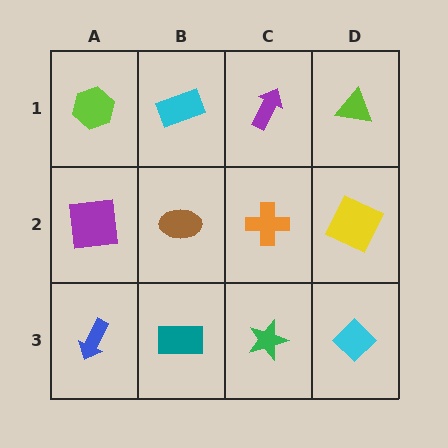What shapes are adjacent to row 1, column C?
An orange cross (row 2, column C), a cyan rectangle (row 1, column B), a lime triangle (row 1, column D).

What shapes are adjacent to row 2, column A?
A lime hexagon (row 1, column A), a blue arrow (row 3, column A), a brown ellipse (row 2, column B).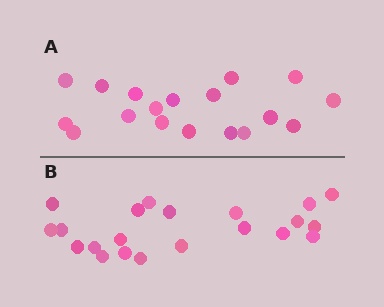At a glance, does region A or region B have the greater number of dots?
Region B (the bottom region) has more dots.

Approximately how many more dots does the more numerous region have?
Region B has just a few more — roughly 2 or 3 more dots than region A.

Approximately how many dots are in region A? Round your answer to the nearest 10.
About 20 dots. (The exact count is 18, which rounds to 20.)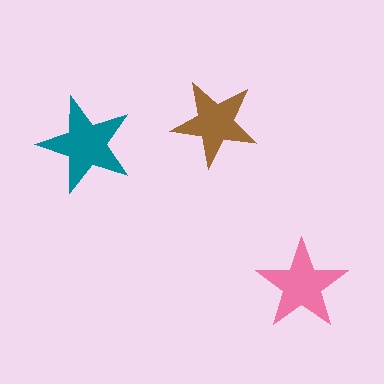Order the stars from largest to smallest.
the teal one, the pink one, the brown one.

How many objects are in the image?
There are 3 objects in the image.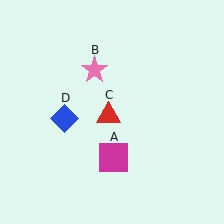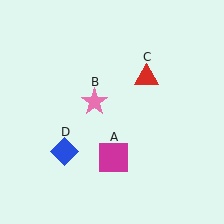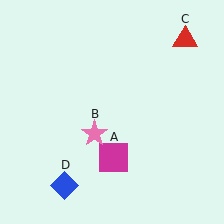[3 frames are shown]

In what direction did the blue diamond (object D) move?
The blue diamond (object D) moved down.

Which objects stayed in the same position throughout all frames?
Magenta square (object A) remained stationary.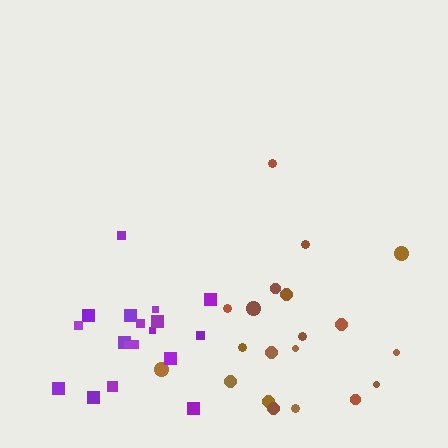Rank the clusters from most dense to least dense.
purple, brown.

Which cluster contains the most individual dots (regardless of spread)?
Brown (21).